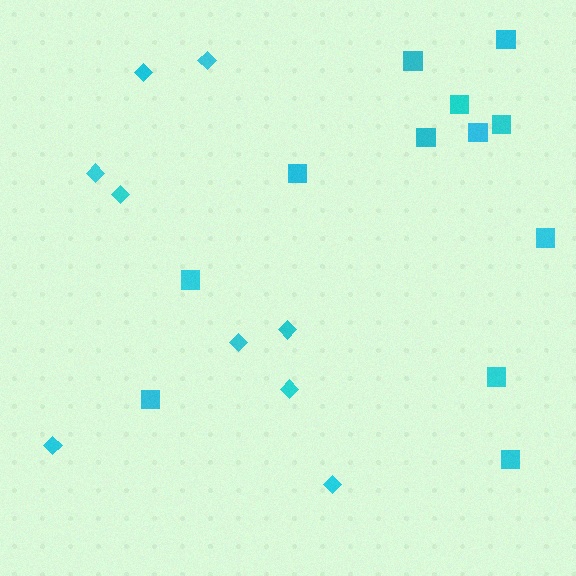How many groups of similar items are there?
There are 2 groups: one group of diamonds (9) and one group of squares (12).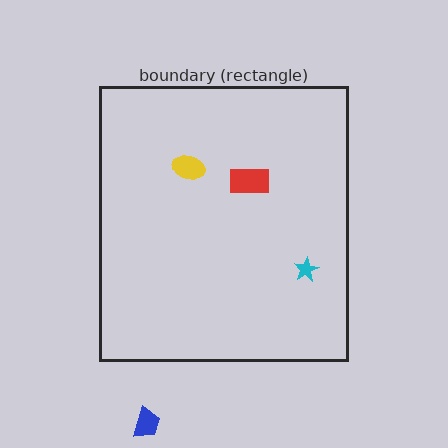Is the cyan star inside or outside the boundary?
Inside.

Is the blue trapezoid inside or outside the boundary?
Outside.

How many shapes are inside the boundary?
3 inside, 1 outside.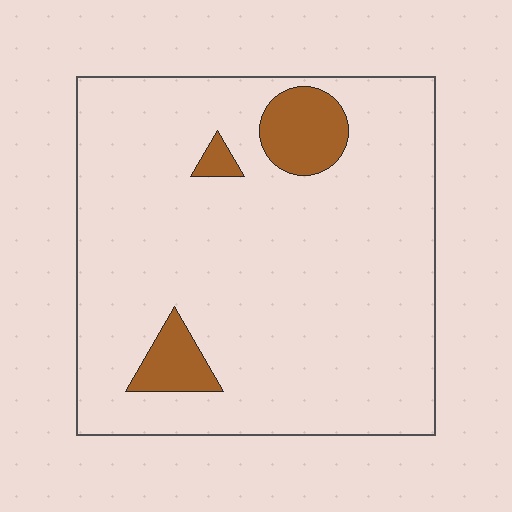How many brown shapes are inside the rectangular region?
3.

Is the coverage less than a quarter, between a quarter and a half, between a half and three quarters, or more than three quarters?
Less than a quarter.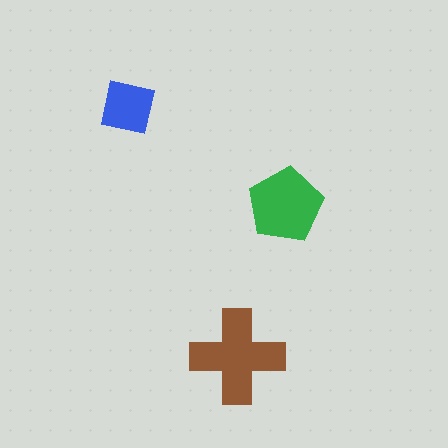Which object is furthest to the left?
The blue square is leftmost.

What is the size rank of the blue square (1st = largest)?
3rd.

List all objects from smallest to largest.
The blue square, the green pentagon, the brown cross.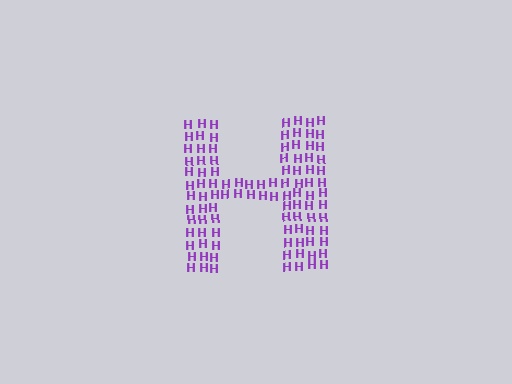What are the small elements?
The small elements are letter H's.